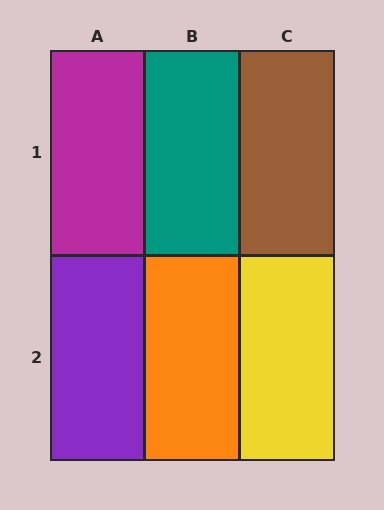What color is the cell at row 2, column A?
Purple.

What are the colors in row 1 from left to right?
Magenta, teal, brown.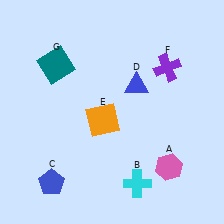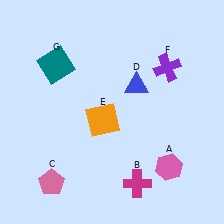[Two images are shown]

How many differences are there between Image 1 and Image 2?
There are 2 differences between the two images.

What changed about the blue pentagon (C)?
In Image 1, C is blue. In Image 2, it changed to pink.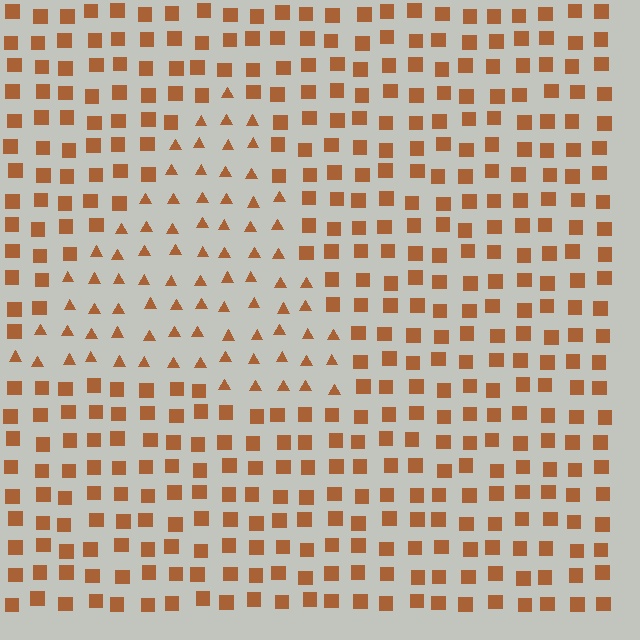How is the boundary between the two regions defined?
The boundary is defined by a change in element shape: triangles inside vs. squares outside. All elements share the same color and spacing.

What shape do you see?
I see a triangle.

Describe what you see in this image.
The image is filled with small brown elements arranged in a uniform grid. A triangle-shaped region contains triangles, while the surrounding area contains squares. The boundary is defined purely by the change in element shape.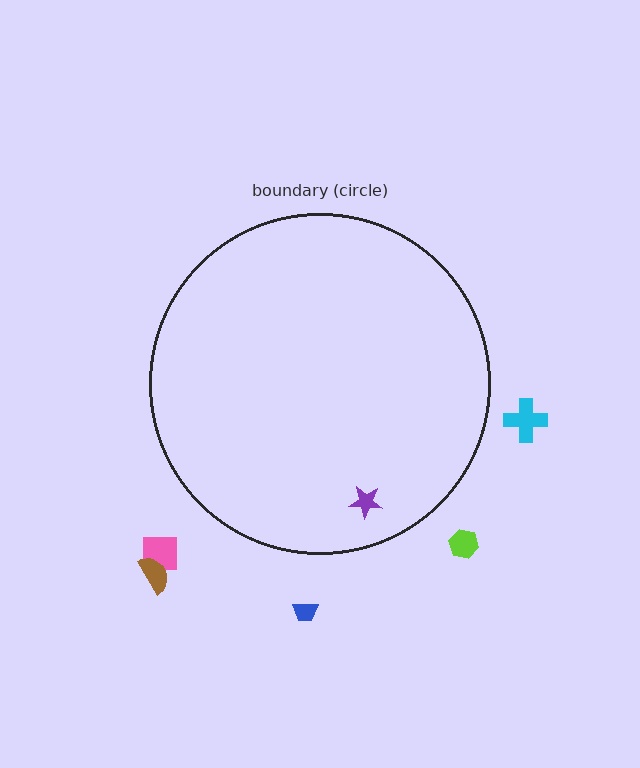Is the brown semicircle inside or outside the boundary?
Outside.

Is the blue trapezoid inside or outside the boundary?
Outside.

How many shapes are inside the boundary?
1 inside, 5 outside.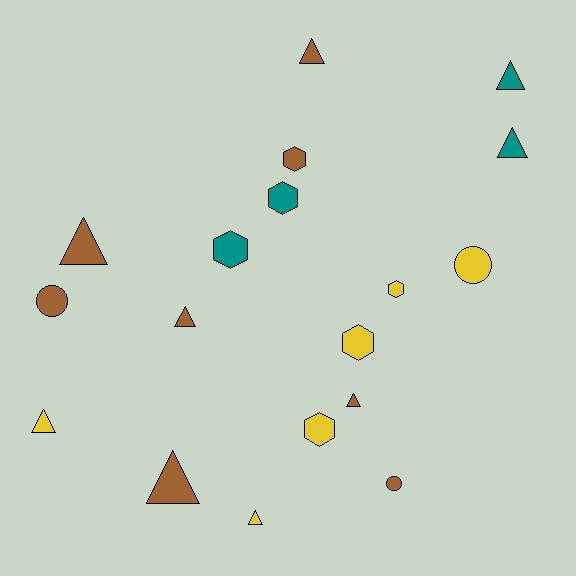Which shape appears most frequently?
Triangle, with 9 objects.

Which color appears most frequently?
Brown, with 8 objects.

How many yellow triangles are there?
There are 2 yellow triangles.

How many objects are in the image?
There are 18 objects.